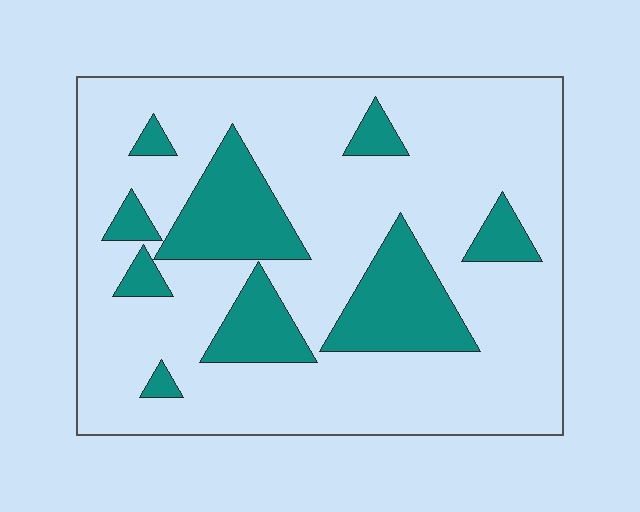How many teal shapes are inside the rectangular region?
9.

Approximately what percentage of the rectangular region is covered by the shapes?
Approximately 20%.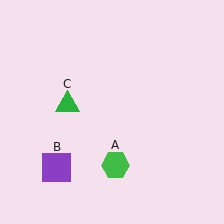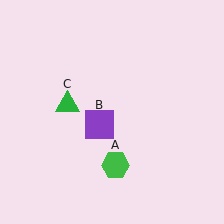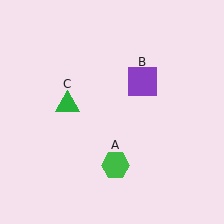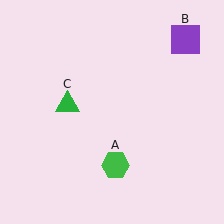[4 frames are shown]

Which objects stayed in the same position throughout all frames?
Green hexagon (object A) and green triangle (object C) remained stationary.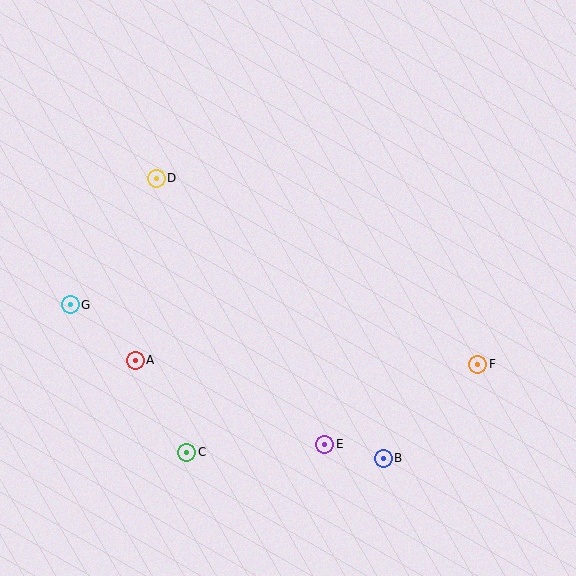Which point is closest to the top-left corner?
Point D is closest to the top-left corner.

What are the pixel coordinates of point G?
Point G is at (70, 305).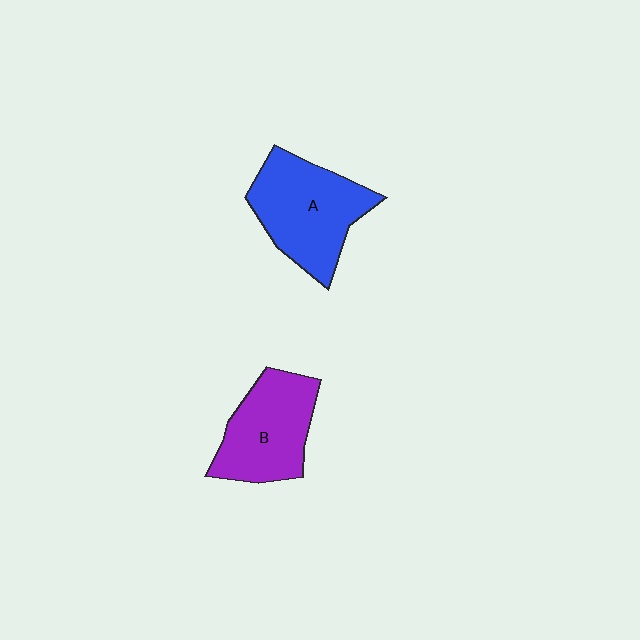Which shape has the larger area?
Shape A (blue).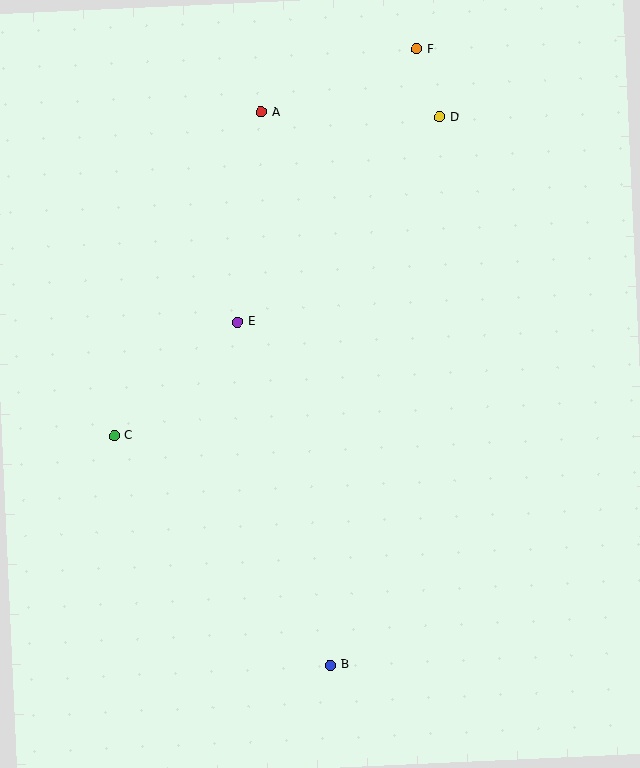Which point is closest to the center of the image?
Point E at (238, 322) is closest to the center.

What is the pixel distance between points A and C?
The distance between A and C is 355 pixels.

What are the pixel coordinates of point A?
Point A is at (261, 112).